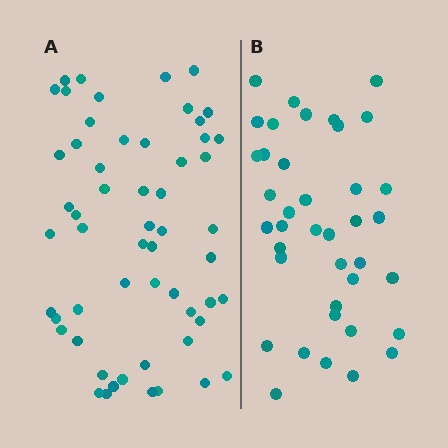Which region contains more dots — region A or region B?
Region A (the left region) has more dots.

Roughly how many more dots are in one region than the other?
Region A has approximately 15 more dots than region B.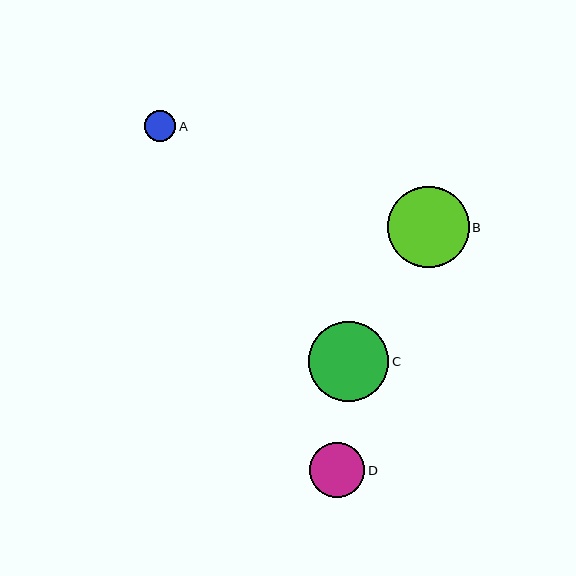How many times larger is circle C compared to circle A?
Circle C is approximately 2.6 times the size of circle A.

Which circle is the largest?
Circle B is the largest with a size of approximately 81 pixels.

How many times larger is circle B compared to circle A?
Circle B is approximately 2.6 times the size of circle A.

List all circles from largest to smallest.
From largest to smallest: B, C, D, A.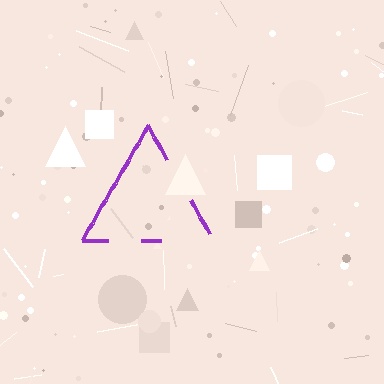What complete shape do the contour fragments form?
The contour fragments form a triangle.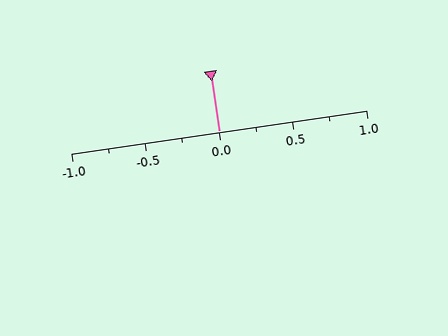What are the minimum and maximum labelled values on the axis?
The axis runs from -1.0 to 1.0.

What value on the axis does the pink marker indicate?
The marker indicates approximately 0.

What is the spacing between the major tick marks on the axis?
The major ticks are spaced 0.5 apart.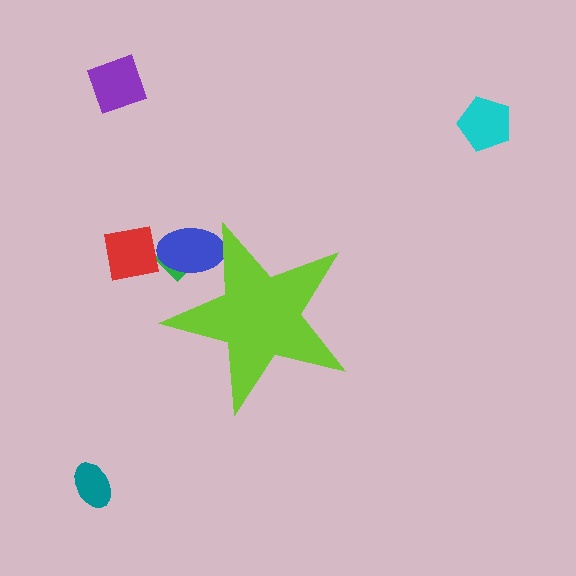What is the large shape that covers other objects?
A lime star.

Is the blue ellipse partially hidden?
Yes, the blue ellipse is partially hidden behind the lime star.